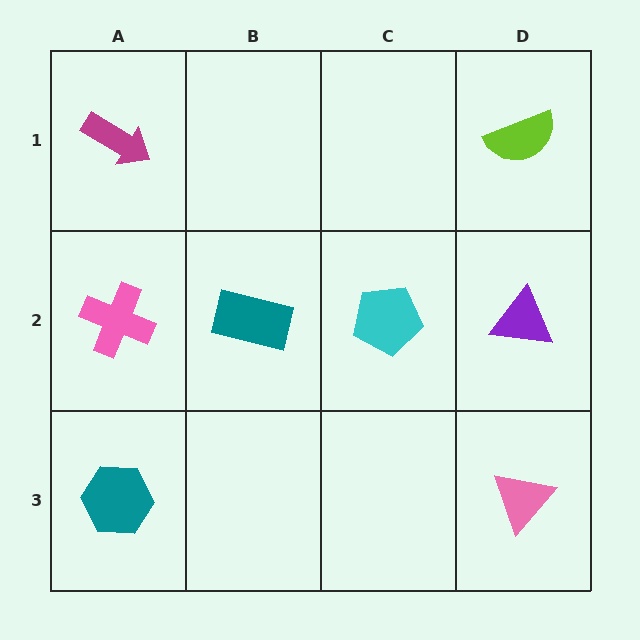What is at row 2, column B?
A teal rectangle.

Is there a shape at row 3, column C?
No, that cell is empty.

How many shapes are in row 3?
2 shapes.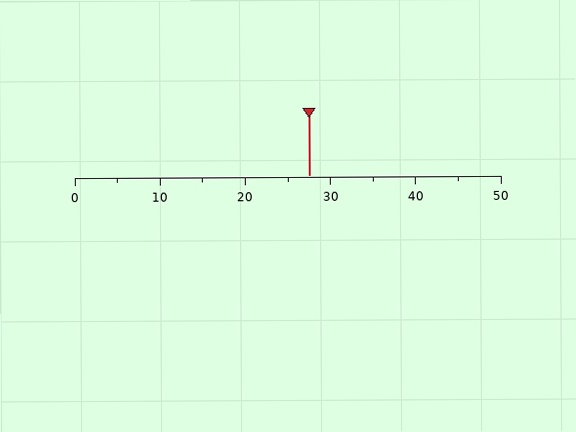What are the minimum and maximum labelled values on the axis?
The axis runs from 0 to 50.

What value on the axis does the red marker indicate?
The marker indicates approximately 27.5.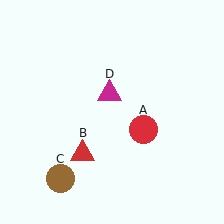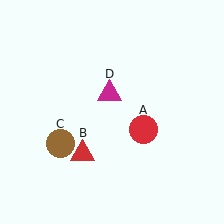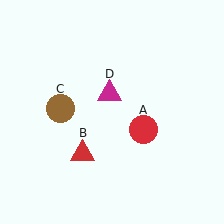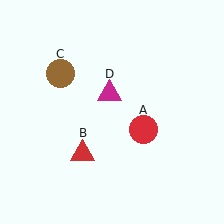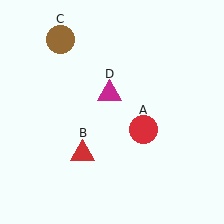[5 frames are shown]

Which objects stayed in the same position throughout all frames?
Red circle (object A) and red triangle (object B) and magenta triangle (object D) remained stationary.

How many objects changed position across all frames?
1 object changed position: brown circle (object C).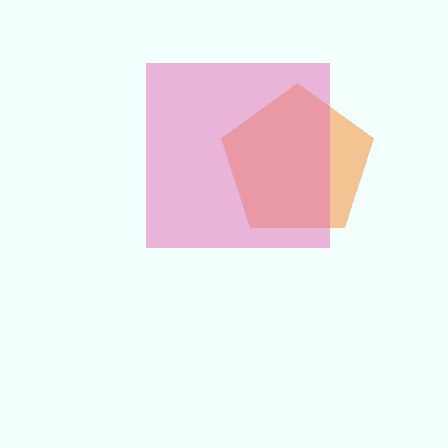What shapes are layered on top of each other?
The layered shapes are: an orange pentagon, a pink square.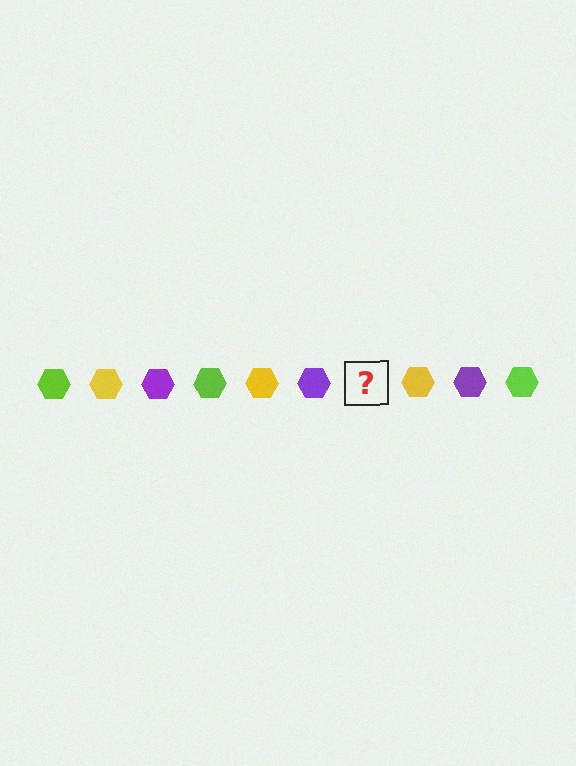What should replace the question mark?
The question mark should be replaced with a lime hexagon.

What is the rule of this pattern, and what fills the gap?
The rule is that the pattern cycles through lime, yellow, purple hexagons. The gap should be filled with a lime hexagon.